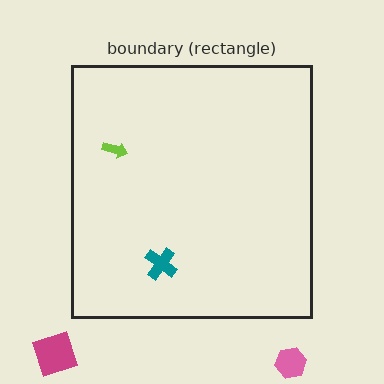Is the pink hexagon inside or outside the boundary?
Outside.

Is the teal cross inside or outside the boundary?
Inside.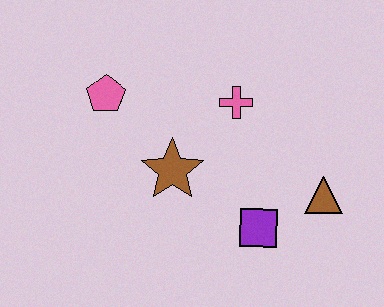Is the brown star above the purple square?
Yes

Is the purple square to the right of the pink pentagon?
Yes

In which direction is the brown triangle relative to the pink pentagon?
The brown triangle is to the right of the pink pentagon.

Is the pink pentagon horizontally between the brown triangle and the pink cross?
No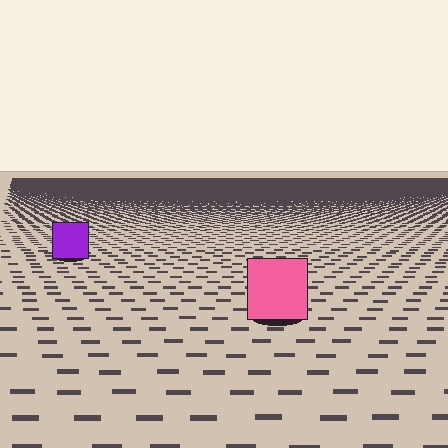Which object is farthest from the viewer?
The purple square is farthest from the viewer. It appears smaller and the ground texture around it is denser.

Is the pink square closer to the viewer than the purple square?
Yes. The pink square is closer — you can tell from the texture gradient: the ground texture is coarser near it.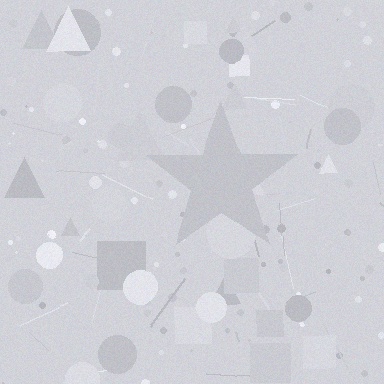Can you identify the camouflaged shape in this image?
The camouflaged shape is a star.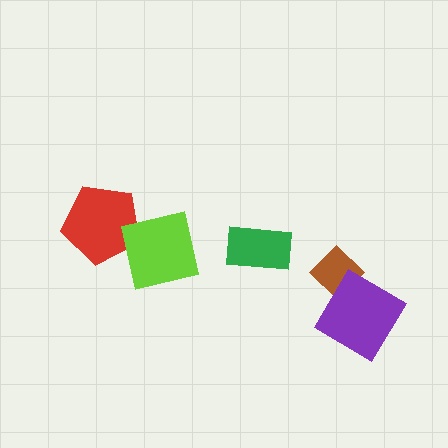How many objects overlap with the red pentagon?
1 object overlaps with the red pentagon.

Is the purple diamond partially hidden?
No, no other shape covers it.